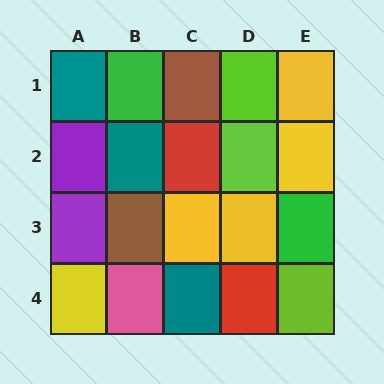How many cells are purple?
2 cells are purple.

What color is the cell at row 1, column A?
Teal.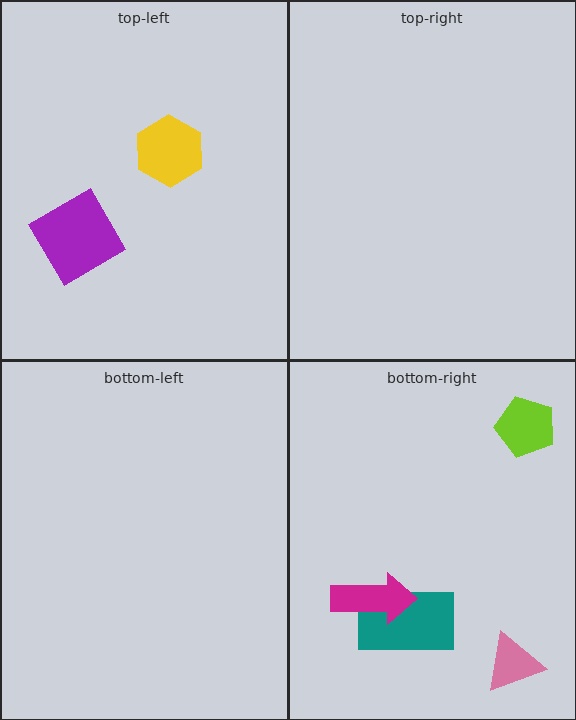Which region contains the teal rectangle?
The bottom-right region.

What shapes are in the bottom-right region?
The lime pentagon, the pink triangle, the teal rectangle, the magenta arrow.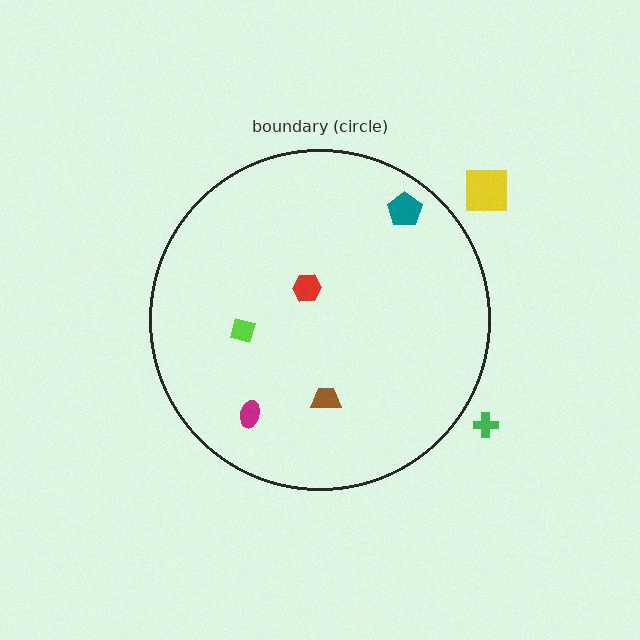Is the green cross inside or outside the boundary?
Outside.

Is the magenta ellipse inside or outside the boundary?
Inside.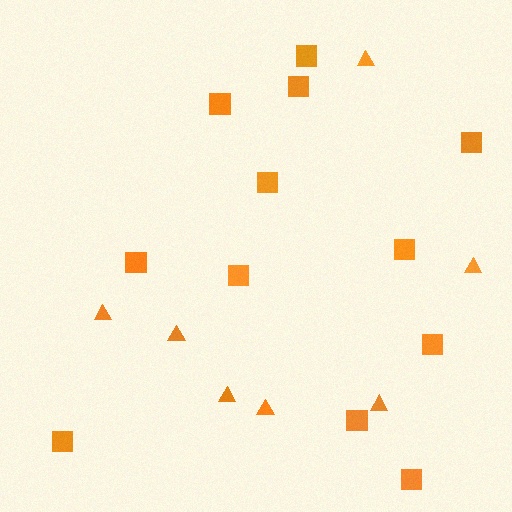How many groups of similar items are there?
There are 2 groups: one group of squares (12) and one group of triangles (7).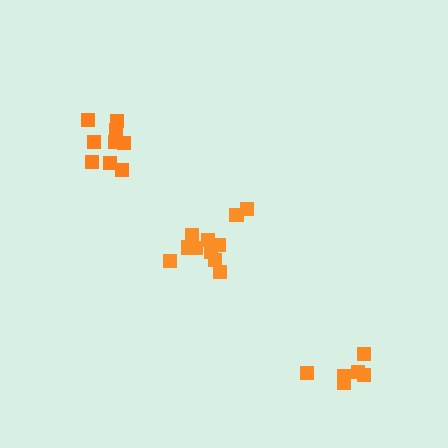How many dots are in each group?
Group 1: 11 dots, Group 2: 6 dots, Group 3: 9 dots (26 total).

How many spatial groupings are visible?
There are 3 spatial groupings.